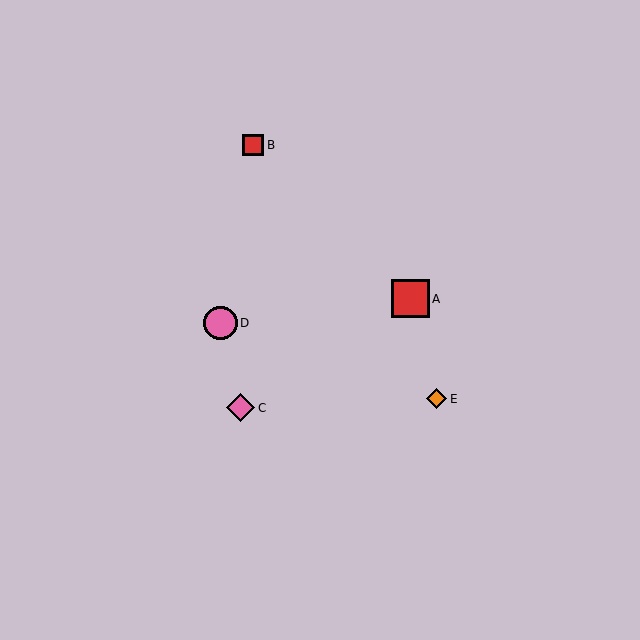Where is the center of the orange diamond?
The center of the orange diamond is at (436, 399).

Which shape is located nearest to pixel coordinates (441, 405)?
The orange diamond (labeled E) at (436, 399) is nearest to that location.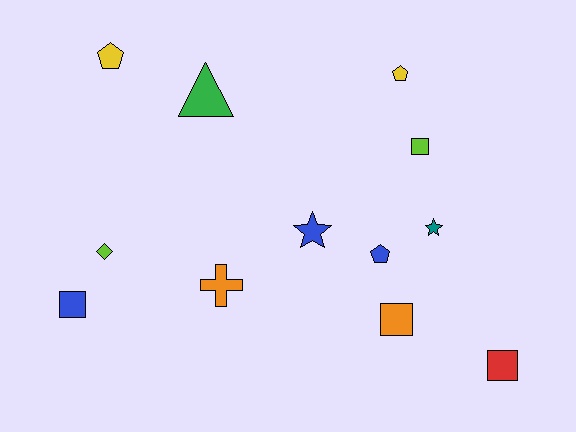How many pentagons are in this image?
There are 3 pentagons.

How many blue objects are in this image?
There are 3 blue objects.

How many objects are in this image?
There are 12 objects.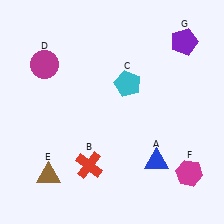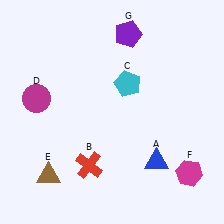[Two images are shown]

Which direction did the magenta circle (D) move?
The magenta circle (D) moved down.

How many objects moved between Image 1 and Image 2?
2 objects moved between the two images.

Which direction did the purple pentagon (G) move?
The purple pentagon (G) moved left.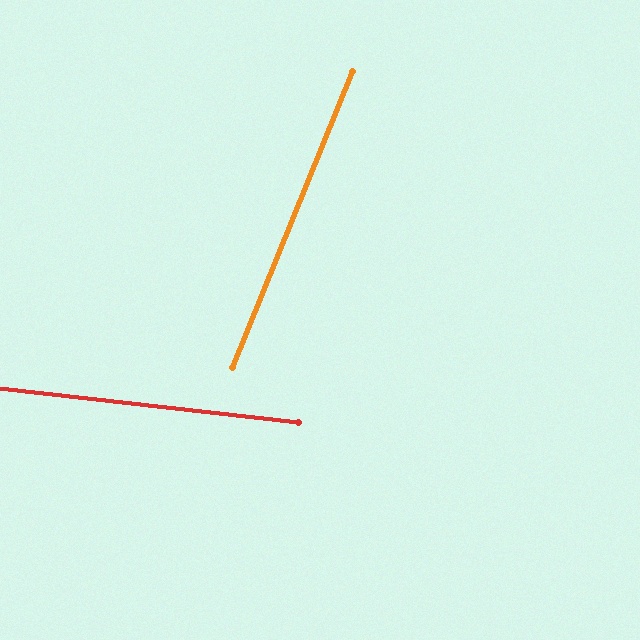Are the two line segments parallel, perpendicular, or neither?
Neither parallel nor perpendicular — they differ by about 74°.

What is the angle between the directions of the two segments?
Approximately 74 degrees.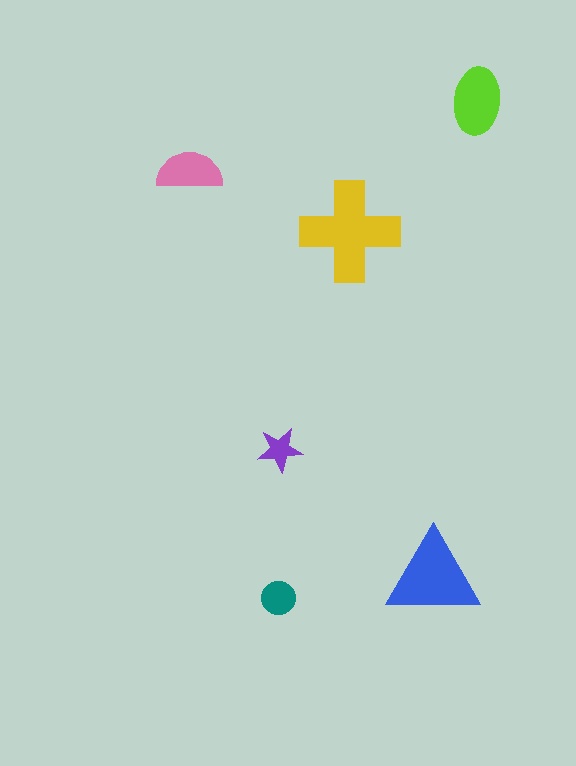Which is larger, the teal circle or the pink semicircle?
The pink semicircle.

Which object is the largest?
The yellow cross.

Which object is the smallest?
The purple star.